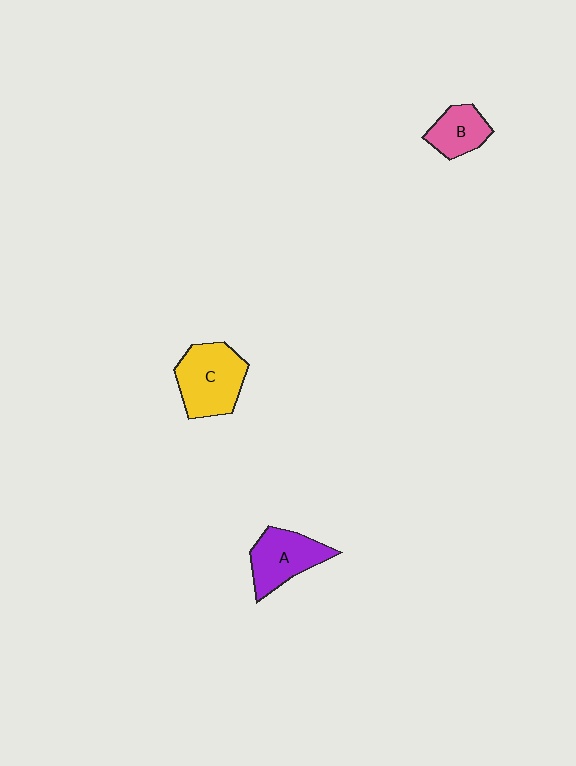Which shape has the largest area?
Shape C (yellow).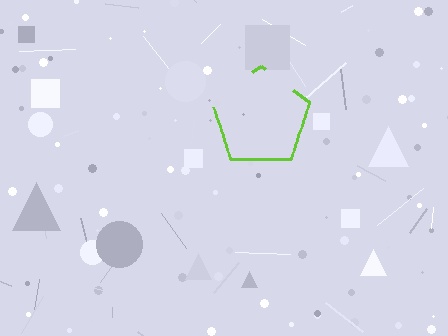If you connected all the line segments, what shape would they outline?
They would outline a pentagon.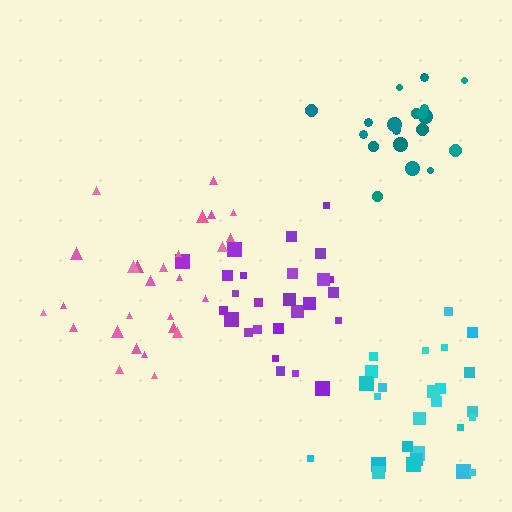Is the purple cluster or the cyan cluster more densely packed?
Purple.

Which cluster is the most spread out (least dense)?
Pink.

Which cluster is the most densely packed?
Teal.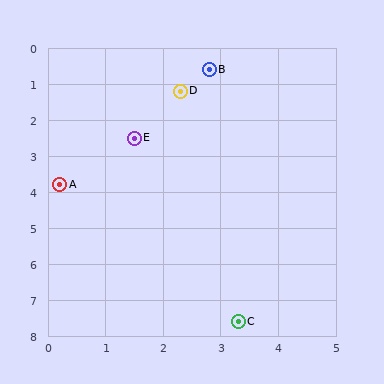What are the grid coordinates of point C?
Point C is at approximately (3.3, 7.6).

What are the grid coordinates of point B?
Point B is at approximately (2.8, 0.6).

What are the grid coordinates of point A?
Point A is at approximately (0.2, 3.8).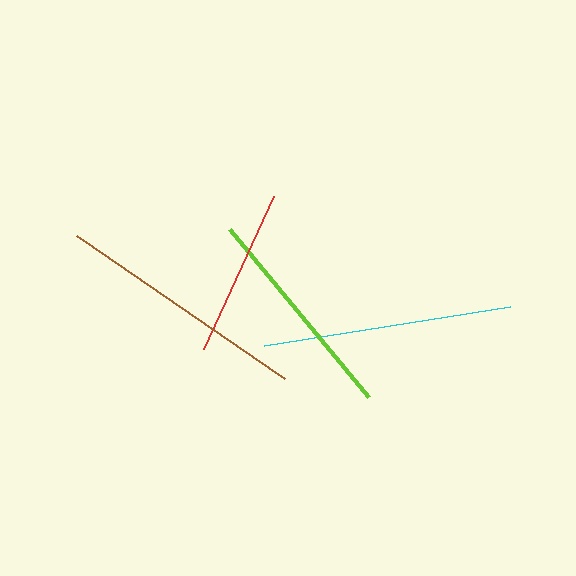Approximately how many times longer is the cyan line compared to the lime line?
The cyan line is approximately 1.1 times the length of the lime line.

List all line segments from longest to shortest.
From longest to shortest: brown, cyan, lime, red.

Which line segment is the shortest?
The red line is the shortest at approximately 168 pixels.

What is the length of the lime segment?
The lime segment is approximately 217 pixels long.